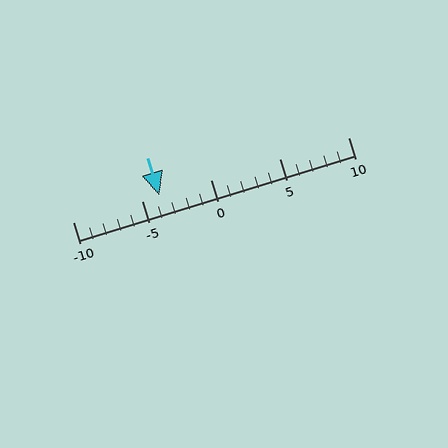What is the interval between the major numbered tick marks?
The major tick marks are spaced 5 units apart.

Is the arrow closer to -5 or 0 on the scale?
The arrow is closer to -5.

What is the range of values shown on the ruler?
The ruler shows values from -10 to 10.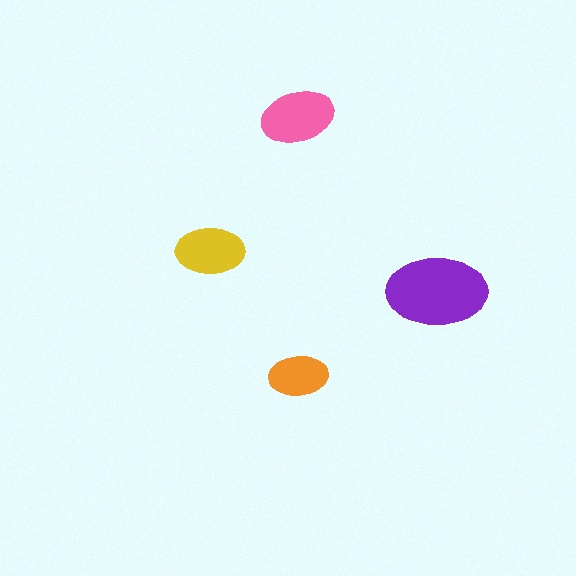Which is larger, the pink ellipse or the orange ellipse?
The pink one.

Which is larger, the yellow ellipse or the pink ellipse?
The pink one.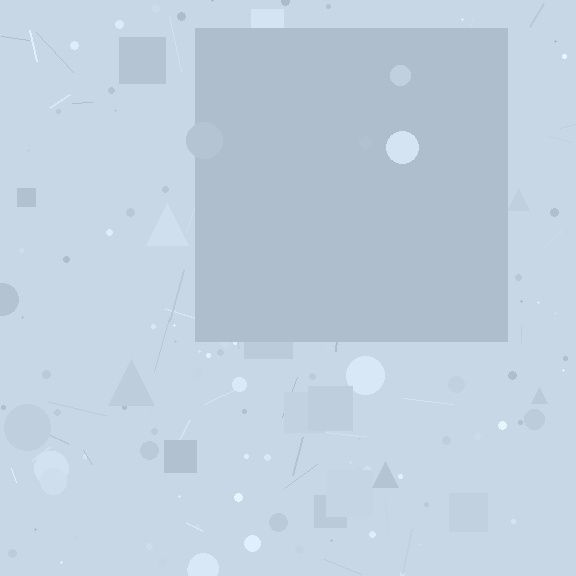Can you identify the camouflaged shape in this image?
The camouflaged shape is a square.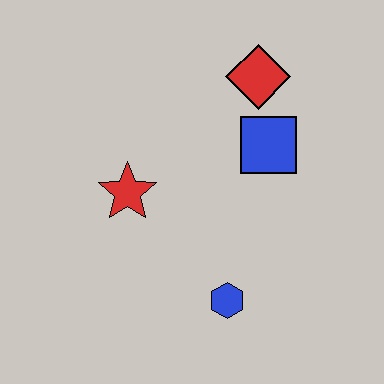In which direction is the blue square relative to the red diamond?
The blue square is below the red diamond.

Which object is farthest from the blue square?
The blue hexagon is farthest from the blue square.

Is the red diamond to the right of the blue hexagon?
Yes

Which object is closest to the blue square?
The red diamond is closest to the blue square.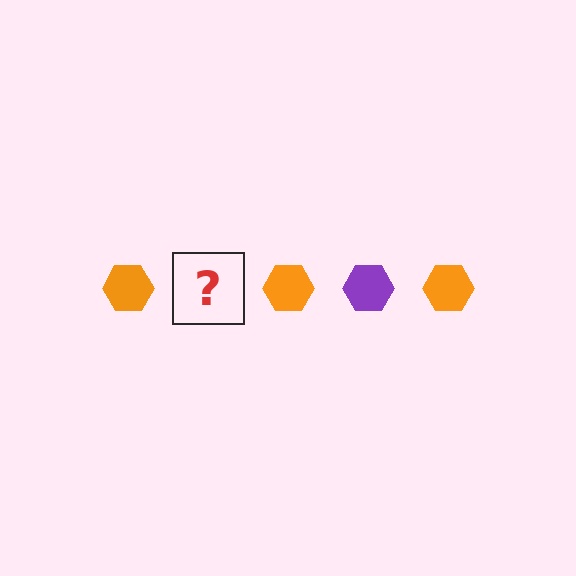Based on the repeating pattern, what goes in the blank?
The blank should be a purple hexagon.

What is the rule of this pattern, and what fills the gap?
The rule is that the pattern cycles through orange, purple hexagons. The gap should be filled with a purple hexagon.